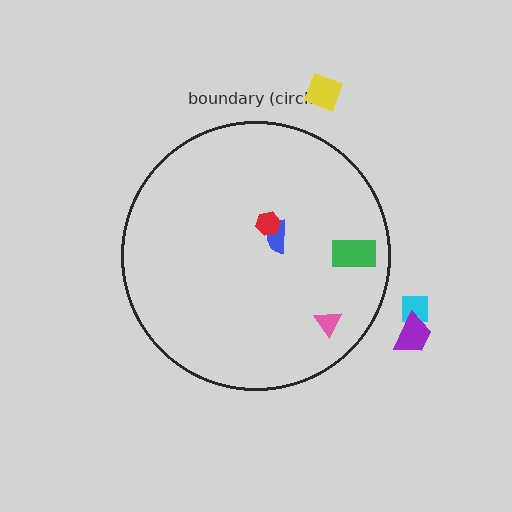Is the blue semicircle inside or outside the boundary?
Inside.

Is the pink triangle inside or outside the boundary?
Inside.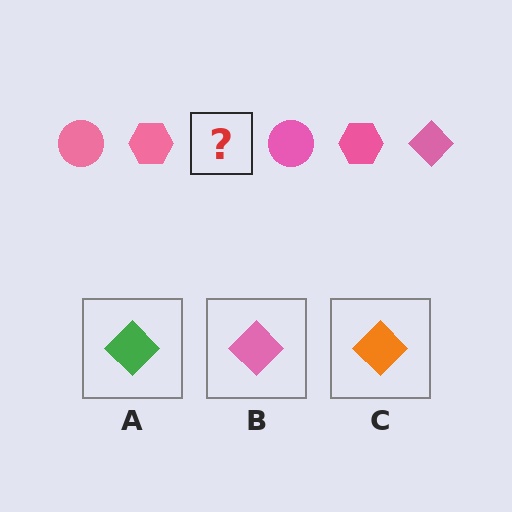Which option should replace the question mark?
Option B.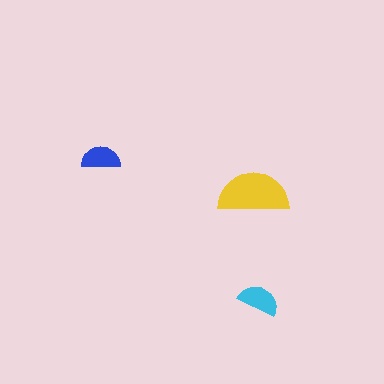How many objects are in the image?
There are 3 objects in the image.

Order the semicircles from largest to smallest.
the yellow one, the cyan one, the blue one.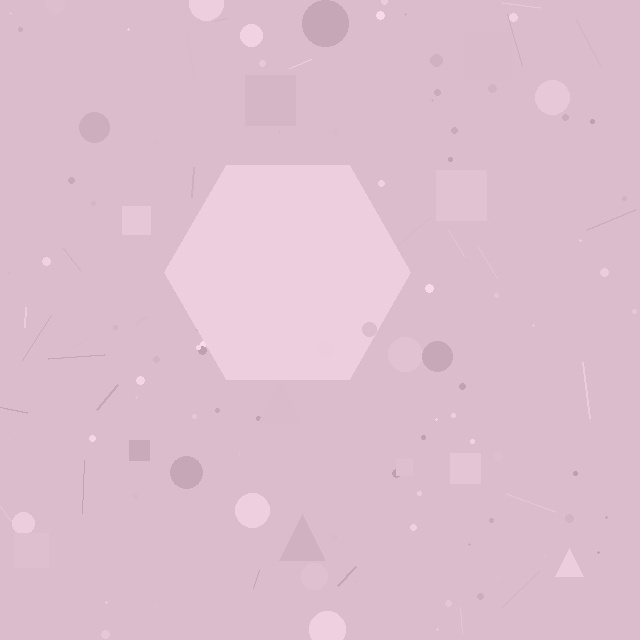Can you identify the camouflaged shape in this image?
The camouflaged shape is a hexagon.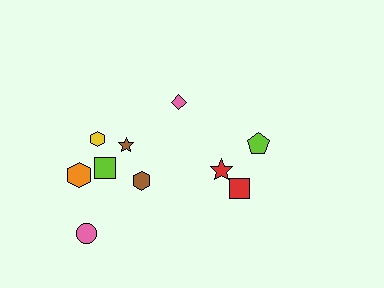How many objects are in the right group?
There are 3 objects.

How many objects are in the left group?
There are 7 objects.